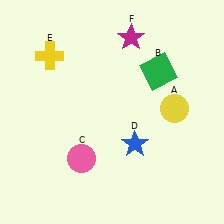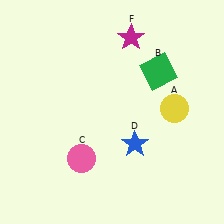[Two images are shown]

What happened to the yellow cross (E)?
The yellow cross (E) was removed in Image 2. It was in the top-left area of Image 1.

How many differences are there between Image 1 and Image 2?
There is 1 difference between the two images.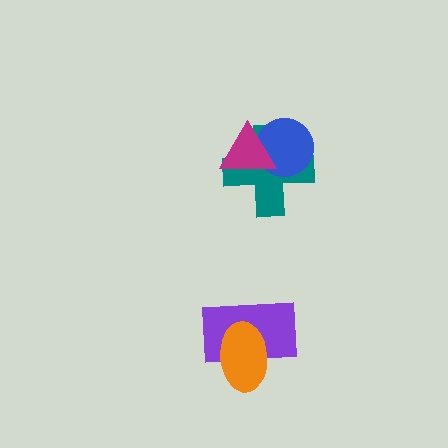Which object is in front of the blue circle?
The magenta triangle is in front of the blue circle.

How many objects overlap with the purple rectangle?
1 object overlaps with the purple rectangle.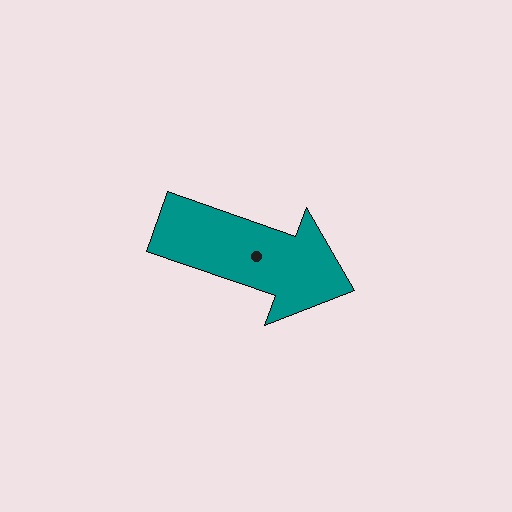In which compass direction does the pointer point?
East.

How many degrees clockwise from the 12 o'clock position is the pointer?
Approximately 109 degrees.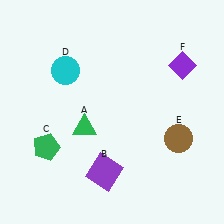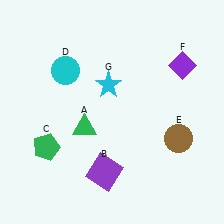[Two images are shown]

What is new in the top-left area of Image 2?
A cyan star (G) was added in the top-left area of Image 2.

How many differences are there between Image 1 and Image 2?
There is 1 difference between the two images.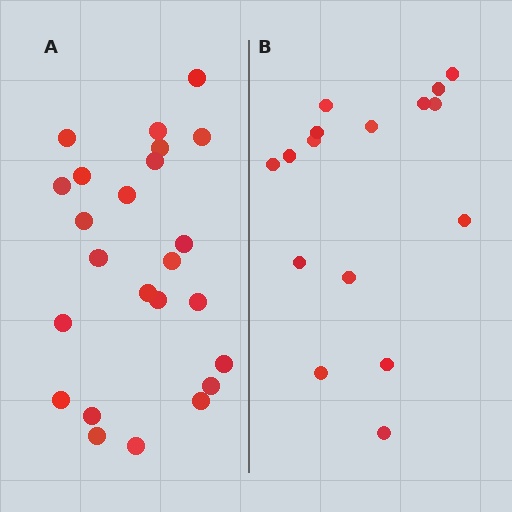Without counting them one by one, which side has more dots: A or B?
Region A (the left region) has more dots.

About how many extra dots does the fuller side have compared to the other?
Region A has roughly 8 or so more dots than region B.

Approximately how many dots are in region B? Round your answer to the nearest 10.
About 20 dots. (The exact count is 16, which rounds to 20.)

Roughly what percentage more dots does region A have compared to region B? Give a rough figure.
About 50% more.